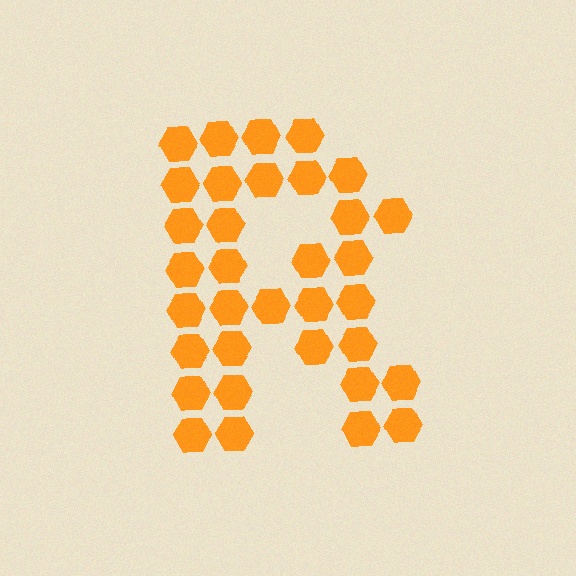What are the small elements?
The small elements are hexagons.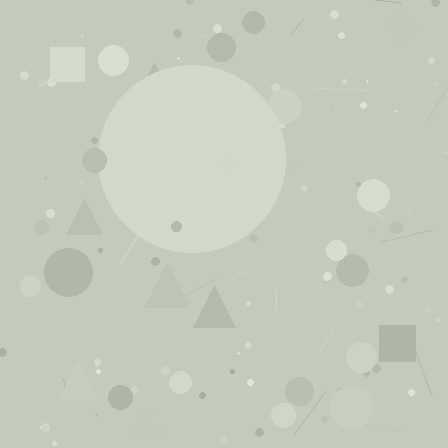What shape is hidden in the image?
A circle is hidden in the image.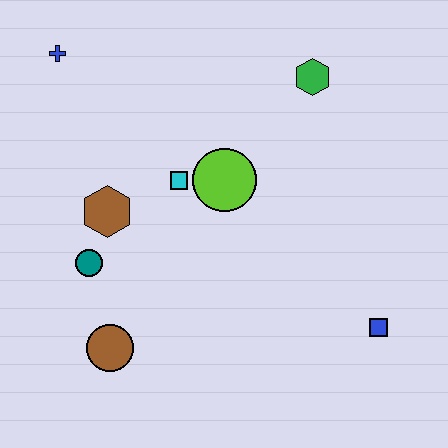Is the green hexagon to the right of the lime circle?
Yes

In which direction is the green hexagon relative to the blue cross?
The green hexagon is to the right of the blue cross.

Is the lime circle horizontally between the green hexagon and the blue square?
No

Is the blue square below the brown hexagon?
Yes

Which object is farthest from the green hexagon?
The brown circle is farthest from the green hexagon.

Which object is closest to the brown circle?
The teal circle is closest to the brown circle.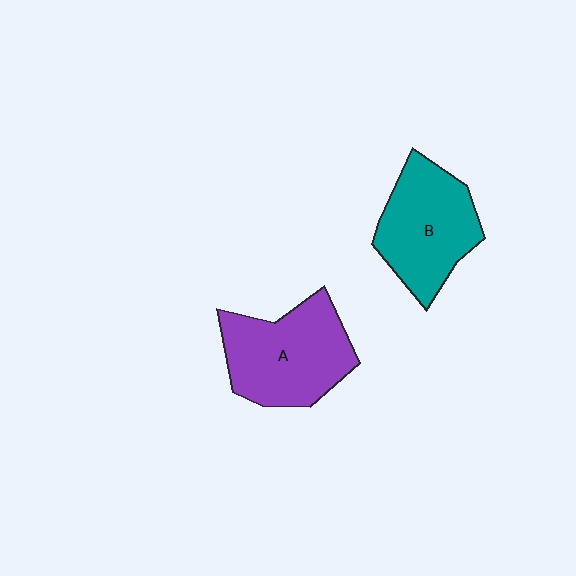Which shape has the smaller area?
Shape B (teal).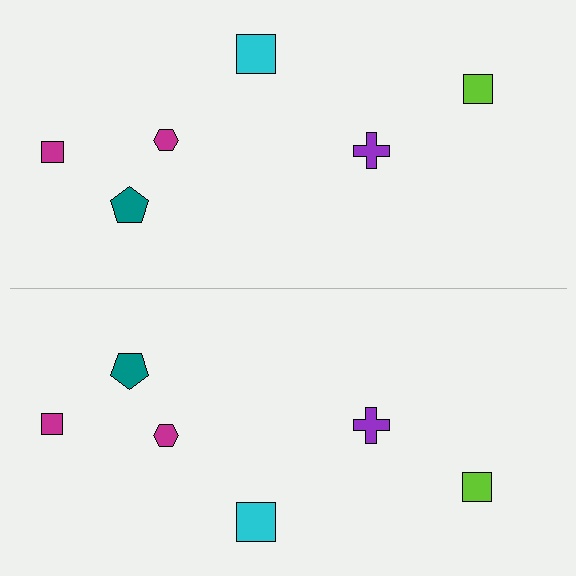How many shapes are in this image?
There are 12 shapes in this image.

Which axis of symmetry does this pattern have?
The pattern has a horizontal axis of symmetry running through the center of the image.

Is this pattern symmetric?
Yes, this pattern has bilateral (reflection) symmetry.